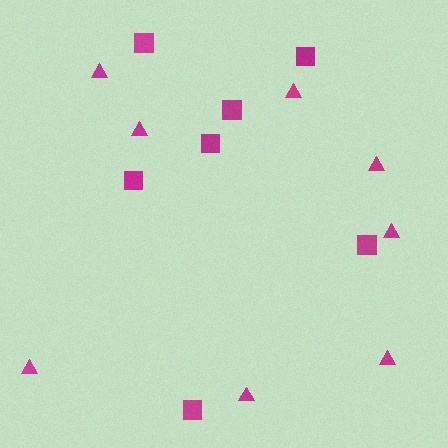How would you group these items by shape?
There are 2 groups: one group of squares (7) and one group of triangles (8).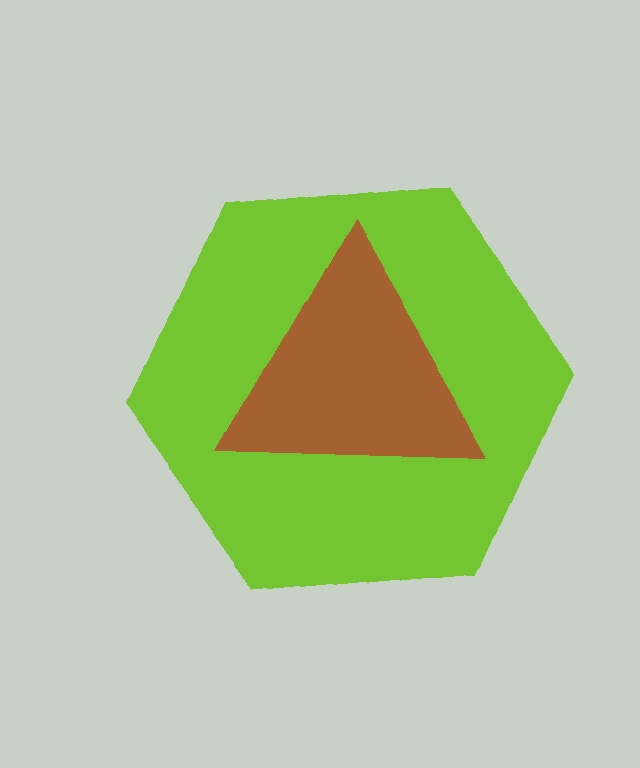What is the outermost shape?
The lime hexagon.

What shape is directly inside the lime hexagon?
The brown triangle.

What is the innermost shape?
The brown triangle.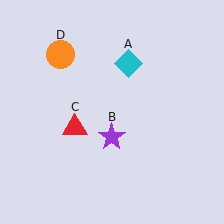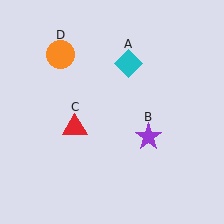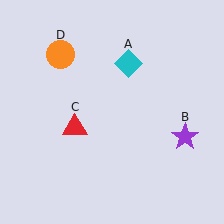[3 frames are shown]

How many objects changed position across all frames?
1 object changed position: purple star (object B).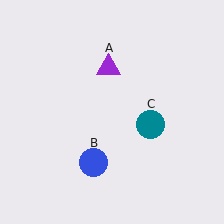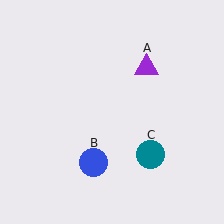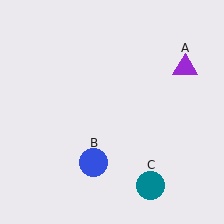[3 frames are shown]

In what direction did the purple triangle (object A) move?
The purple triangle (object A) moved right.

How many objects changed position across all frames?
2 objects changed position: purple triangle (object A), teal circle (object C).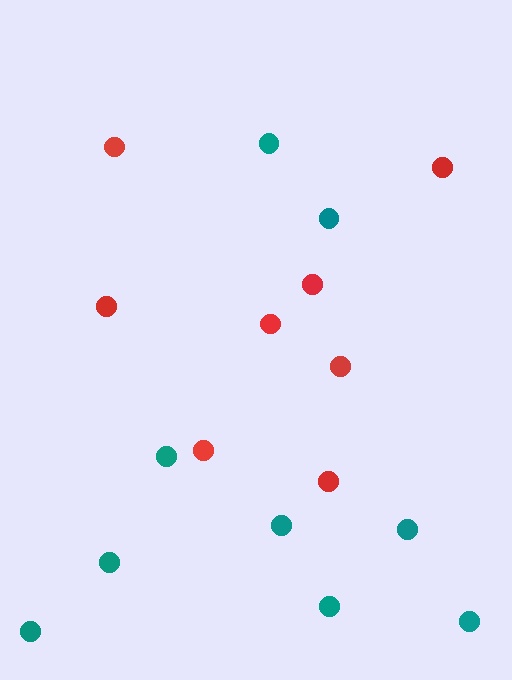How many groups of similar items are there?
There are 2 groups: one group of teal circles (9) and one group of red circles (8).